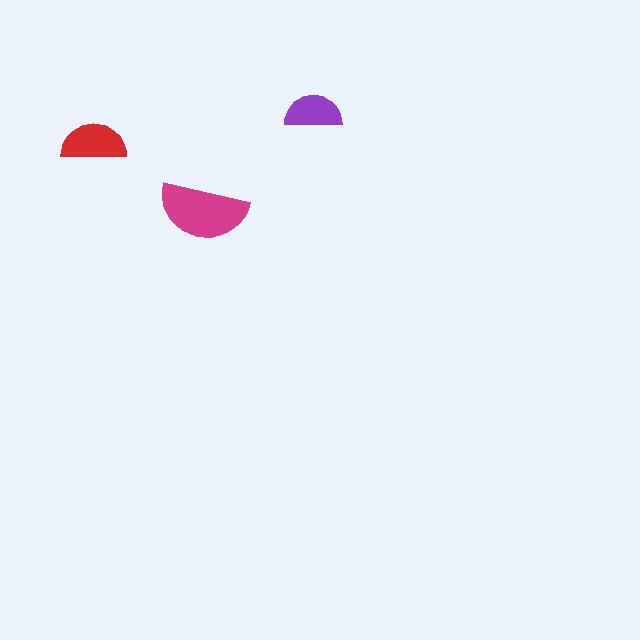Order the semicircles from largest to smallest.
the magenta one, the red one, the purple one.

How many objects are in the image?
There are 3 objects in the image.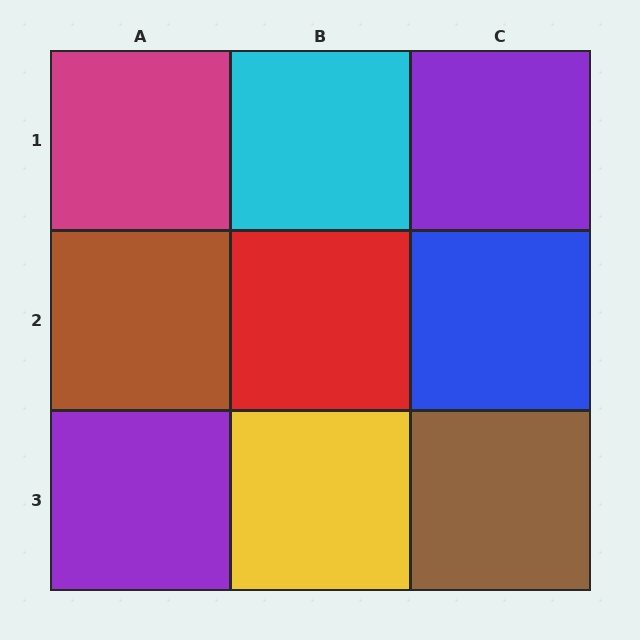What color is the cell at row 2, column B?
Red.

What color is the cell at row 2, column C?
Blue.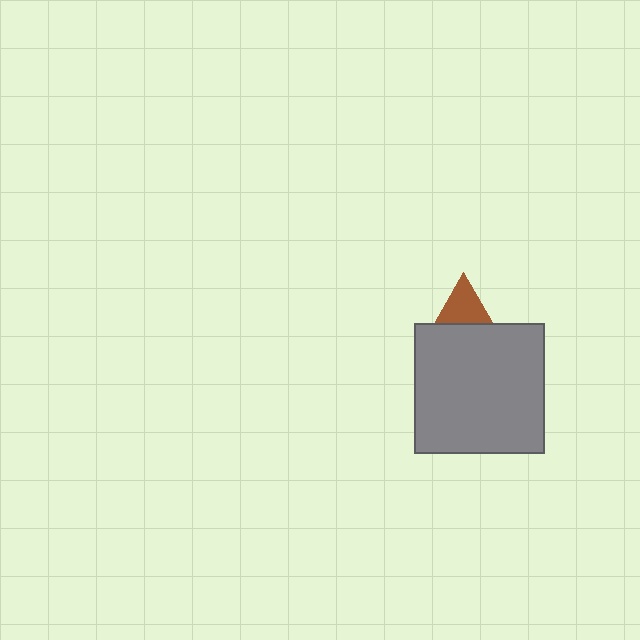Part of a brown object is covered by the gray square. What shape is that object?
It is a triangle.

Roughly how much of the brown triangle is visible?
A small part of it is visible (roughly 40%).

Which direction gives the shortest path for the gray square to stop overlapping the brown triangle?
Moving down gives the shortest separation.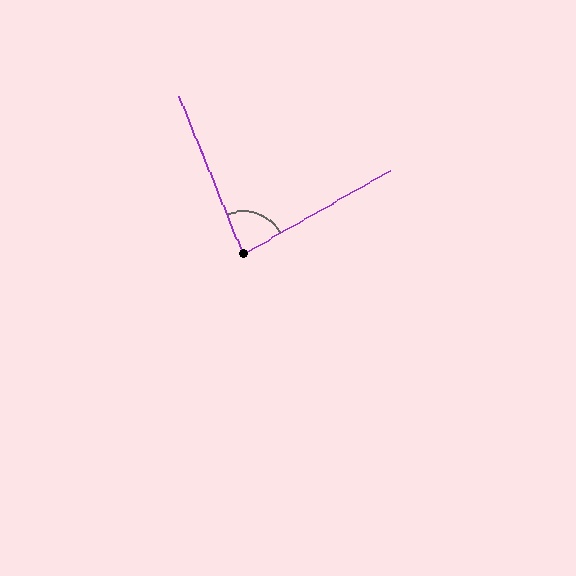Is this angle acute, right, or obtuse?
It is acute.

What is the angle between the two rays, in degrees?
Approximately 82 degrees.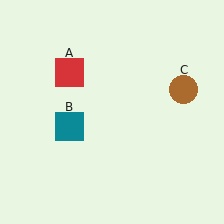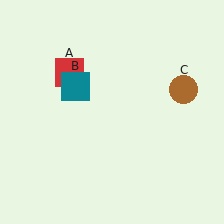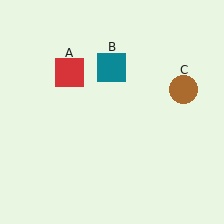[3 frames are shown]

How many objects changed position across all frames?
1 object changed position: teal square (object B).